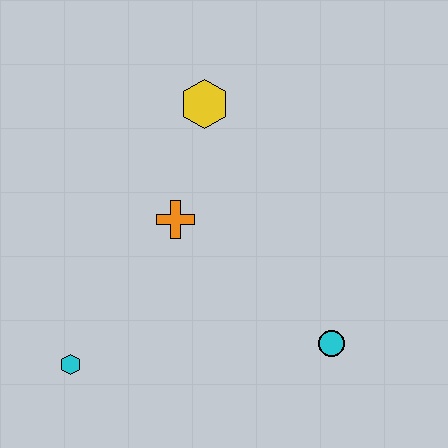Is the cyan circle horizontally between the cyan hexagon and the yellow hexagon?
No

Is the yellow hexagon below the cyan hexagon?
No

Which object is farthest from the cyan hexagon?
The yellow hexagon is farthest from the cyan hexagon.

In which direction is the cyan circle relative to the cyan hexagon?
The cyan circle is to the right of the cyan hexagon.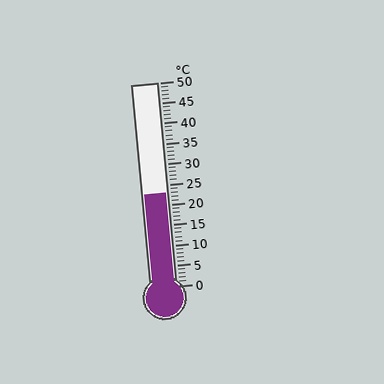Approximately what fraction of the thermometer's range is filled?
The thermometer is filled to approximately 45% of its range.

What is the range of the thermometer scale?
The thermometer scale ranges from 0°C to 50°C.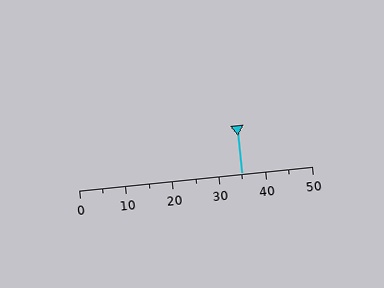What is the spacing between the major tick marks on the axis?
The major ticks are spaced 10 apart.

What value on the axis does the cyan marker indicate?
The marker indicates approximately 35.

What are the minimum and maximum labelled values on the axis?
The axis runs from 0 to 50.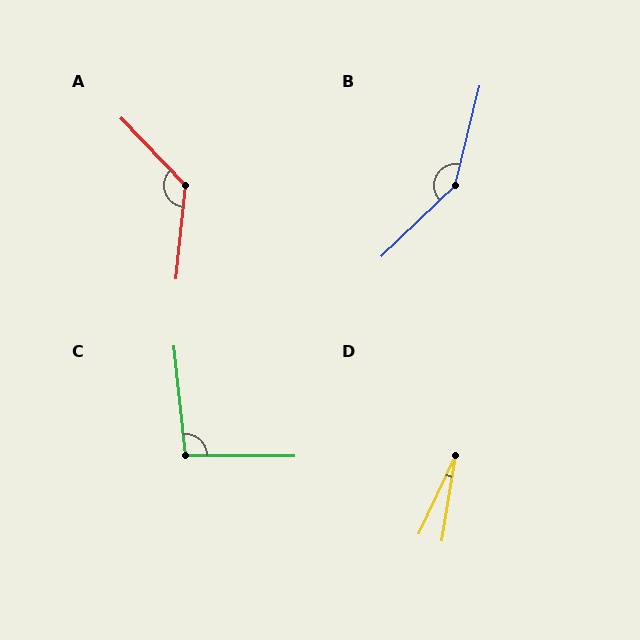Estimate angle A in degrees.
Approximately 131 degrees.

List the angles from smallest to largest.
D (16°), C (96°), A (131°), B (148°).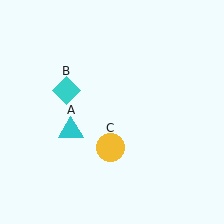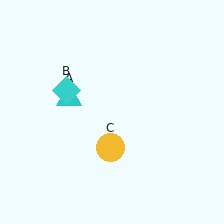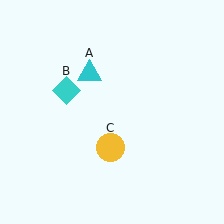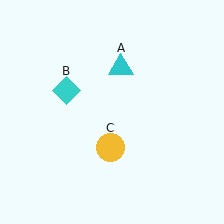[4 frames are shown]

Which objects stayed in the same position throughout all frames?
Cyan diamond (object B) and yellow circle (object C) remained stationary.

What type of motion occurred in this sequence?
The cyan triangle (object A) rotated clockwise around the center of the scene.